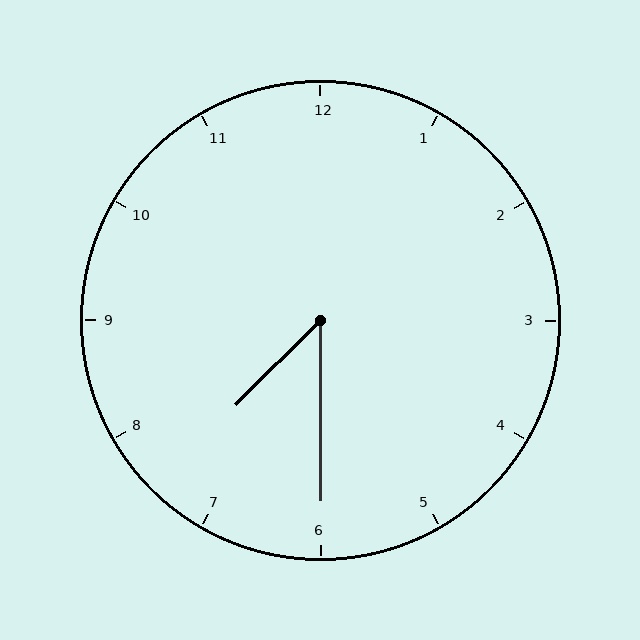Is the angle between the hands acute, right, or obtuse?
It is acute.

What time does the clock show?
7:30.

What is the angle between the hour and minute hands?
Approximately 45 degrees.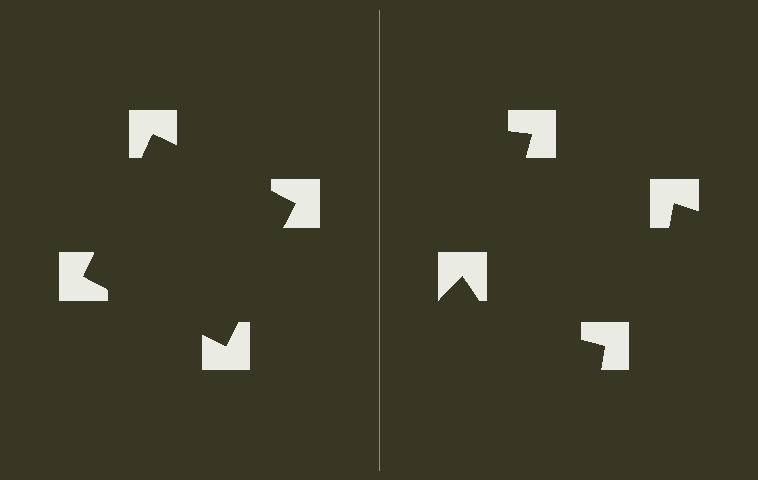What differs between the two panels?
The notched squares are positioned identically on both sides; only the wedge orientations differ. On the left they align to a square; on the right they are misaligned.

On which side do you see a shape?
An illusory square appears on the left side. On the right side the wedge cuts are rotated, so no coherent shape forms.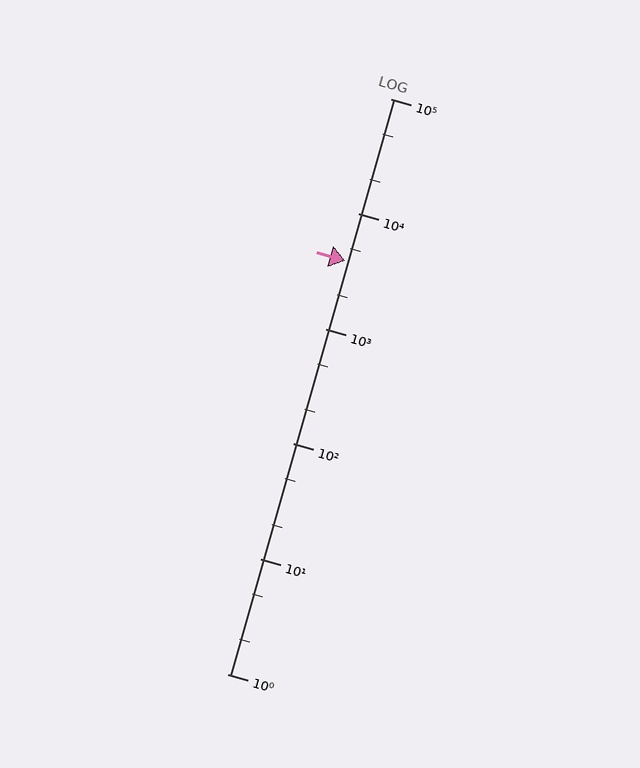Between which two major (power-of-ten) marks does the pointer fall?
The pointer is between 1000 and 10000.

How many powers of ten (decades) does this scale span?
The scale spans 5 decades, from 1 to 100000.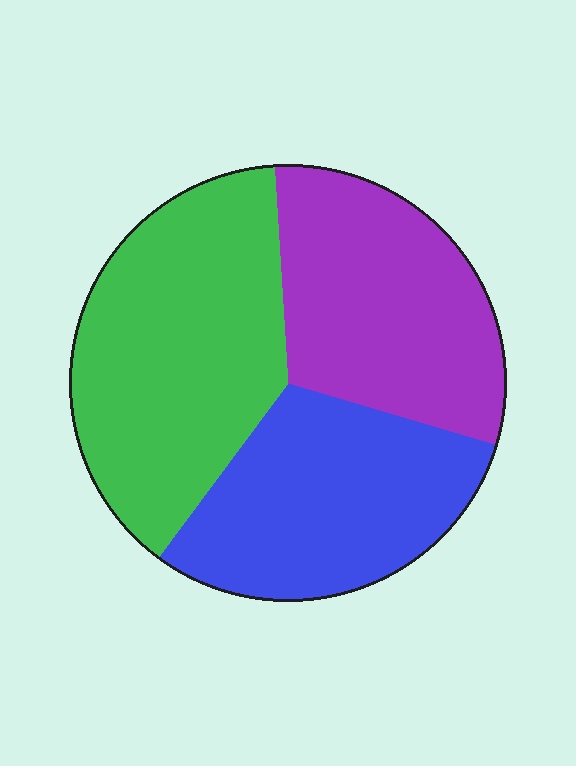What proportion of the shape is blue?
Blue takes up between a quarter and a half of the shape.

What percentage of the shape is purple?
Purple covers 31% of the shape.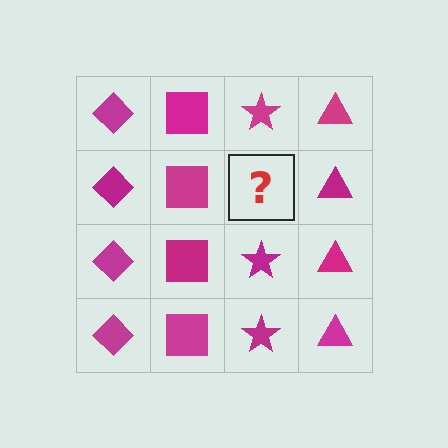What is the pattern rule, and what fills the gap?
The rule is that each column has a consistent shape. The gap should be filled with a magenta star.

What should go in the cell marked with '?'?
The missing cell should contain a magenta star.